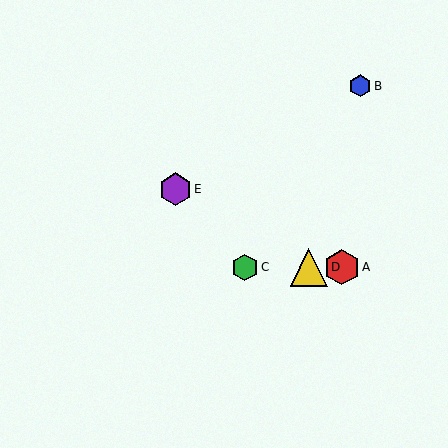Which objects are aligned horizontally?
Objects A, C, D are aligned horizontally.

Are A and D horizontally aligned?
Yes, both are at y≈267.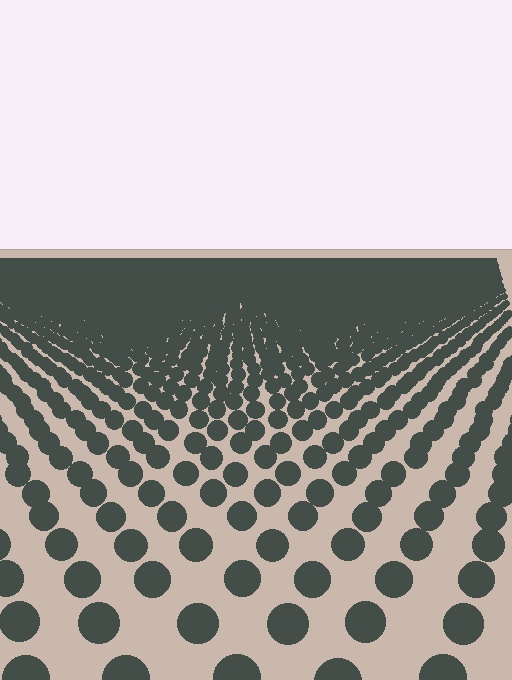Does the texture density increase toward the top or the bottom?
Density increases toward the top.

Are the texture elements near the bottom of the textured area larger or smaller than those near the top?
Larger. Near the bottom, elements are closer to the viewer and appear at a bigger on-screen size.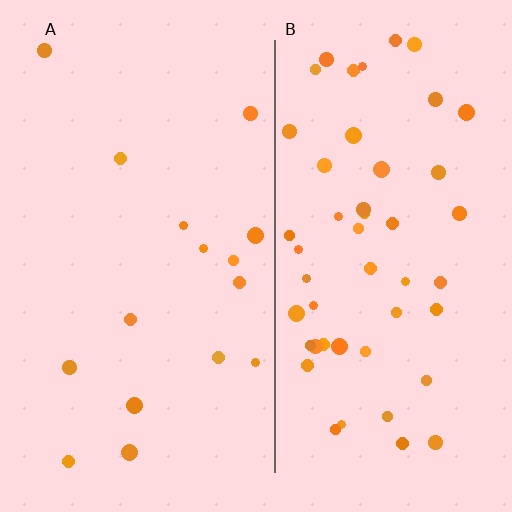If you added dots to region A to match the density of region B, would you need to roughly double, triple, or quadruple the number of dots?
Approximately triple.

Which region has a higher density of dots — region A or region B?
B (the right).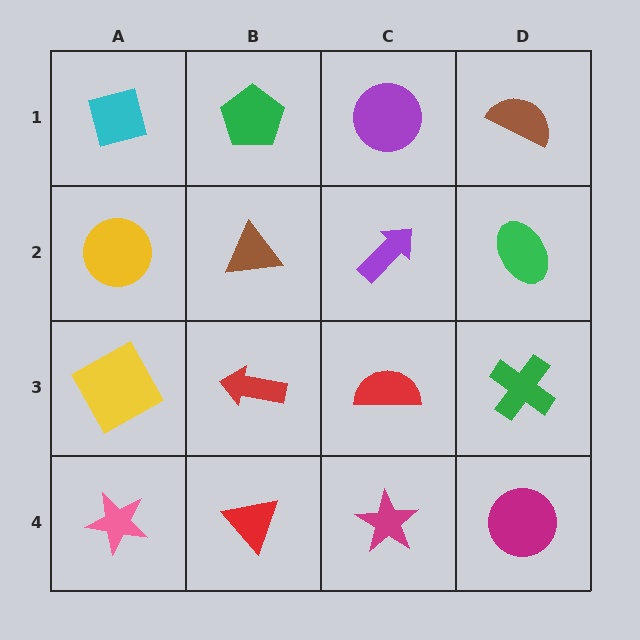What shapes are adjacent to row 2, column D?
A brown semicircle (row 1, column D), a green cross (row 3, column D), a purple arrow (row 2, column C).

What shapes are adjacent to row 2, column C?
A purple circle (row 1, column C), a red semicircle (row 3, column C), a brown triangle (row 2, column B), a green ellipse (row 2, column D).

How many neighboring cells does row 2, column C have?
4.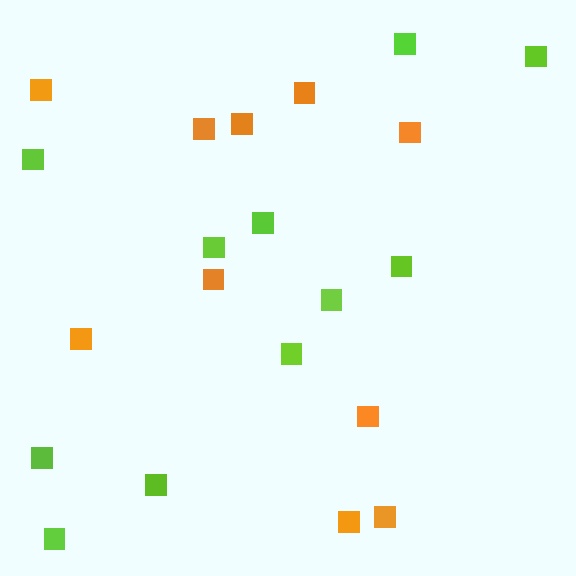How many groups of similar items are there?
There are 2 groups: one group of orange squares (10) and one group of lime squares (11).